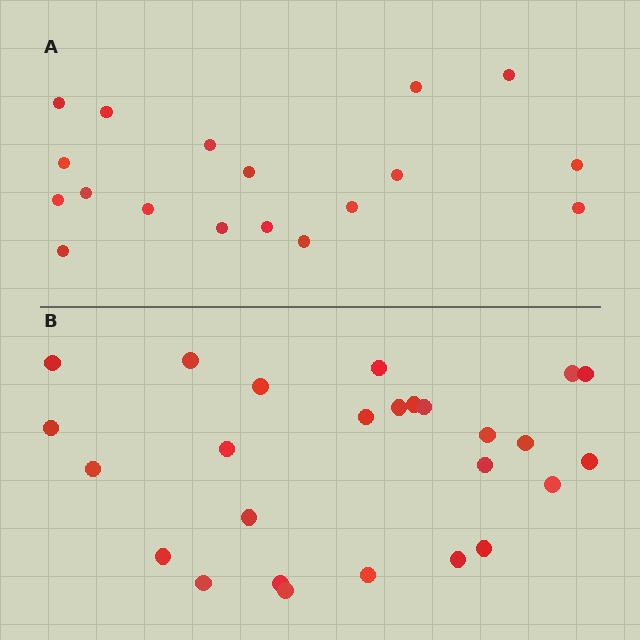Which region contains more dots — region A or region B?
Region B (the bottom region) has more dots.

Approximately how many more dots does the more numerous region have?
Region B has roughly 8 or so more dots than region A.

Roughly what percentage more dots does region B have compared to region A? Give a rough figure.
About 45% more.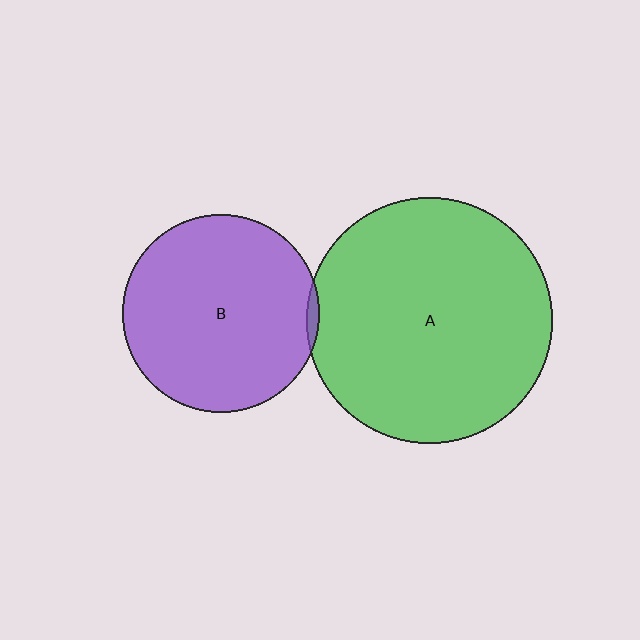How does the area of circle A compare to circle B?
Approximately 1.6 times.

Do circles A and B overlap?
Yes.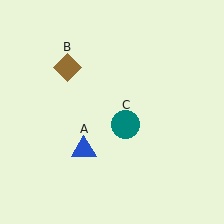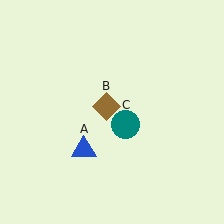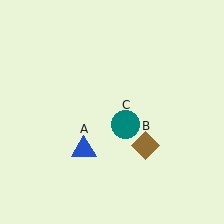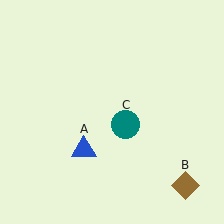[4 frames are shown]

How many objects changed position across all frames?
1 object changed position: brown diamond (object B).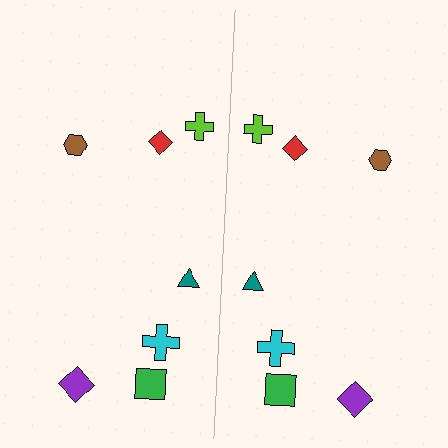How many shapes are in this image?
There are 14 shapes in this image.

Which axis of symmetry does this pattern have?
The pattern has a vertical axis of symmetry running through the center of the image.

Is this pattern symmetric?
Yes, this pattern has bilateral (reflection) symmetry.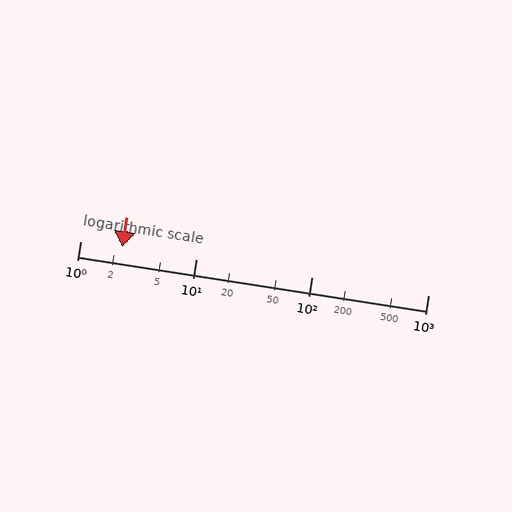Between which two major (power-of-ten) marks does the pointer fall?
The pointer is between 1 and 10.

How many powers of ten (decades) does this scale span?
The scale spans 3 decades, from 1 to 1000.